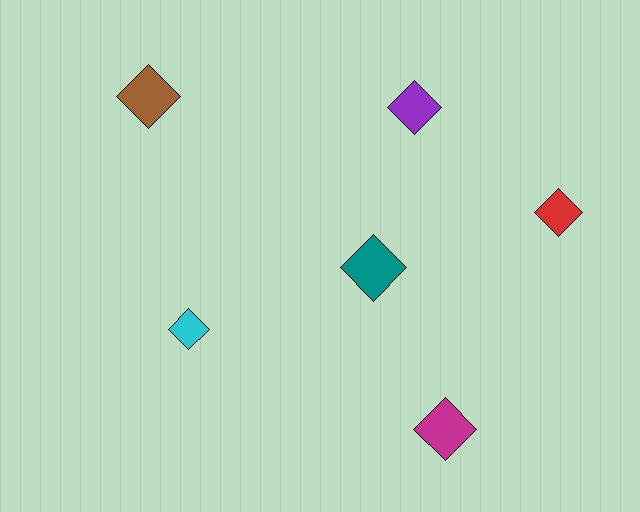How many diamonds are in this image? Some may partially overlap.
There are 6 diamonds.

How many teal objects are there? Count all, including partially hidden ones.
There is 1 teal object.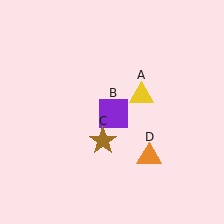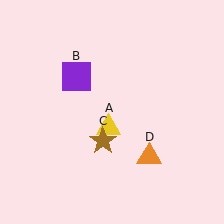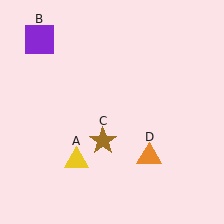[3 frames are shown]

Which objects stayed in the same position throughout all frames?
Brown star (object C) and orange triangle (object D) remained stationary.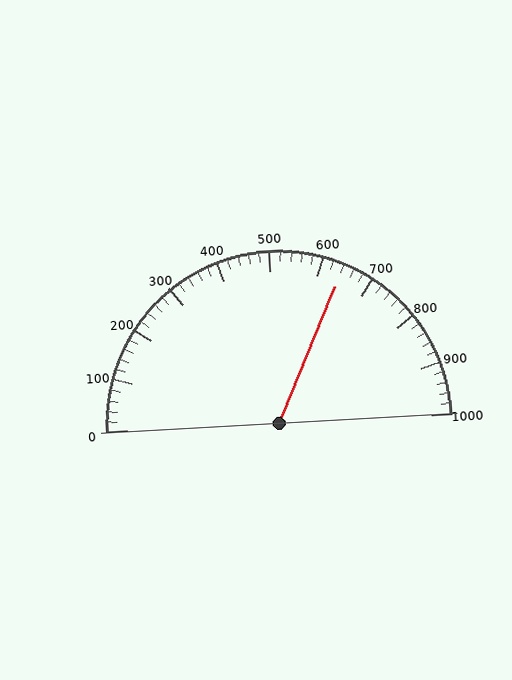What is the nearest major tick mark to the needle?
The nearest major tick mark is 600.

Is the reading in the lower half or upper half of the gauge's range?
The reading is in the upper half of the range (0 to 1000).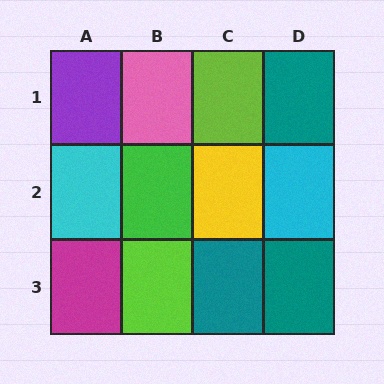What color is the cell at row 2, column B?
Green.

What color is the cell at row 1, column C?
Lime.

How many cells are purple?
1 cell is purple.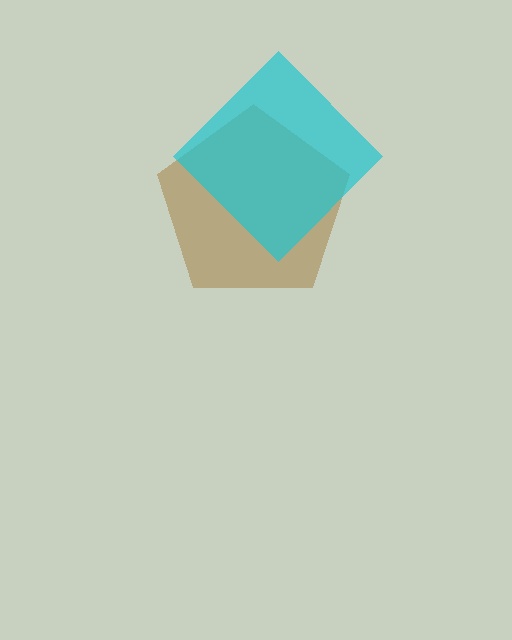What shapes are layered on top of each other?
The layered shapes are: a brown pentagon, a cyan diamond.